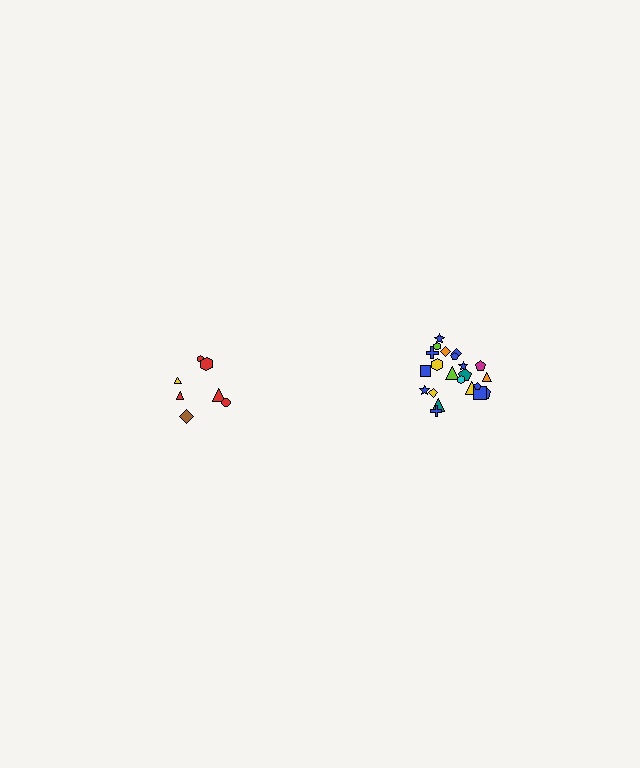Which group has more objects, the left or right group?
The right group.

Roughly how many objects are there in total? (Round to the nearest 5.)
Roughly 30 objects in total.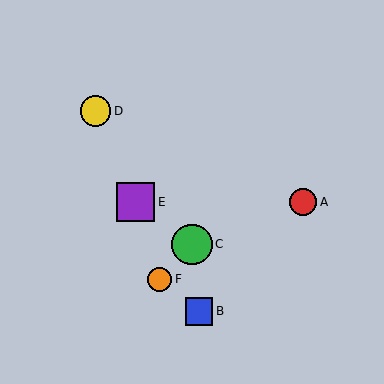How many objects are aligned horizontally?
2 objects (A, E) are aligned horizontally.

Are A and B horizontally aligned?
No, A is at y≈202 and B is at y≈311.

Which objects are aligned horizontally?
Objects A, E are aligned horizontally.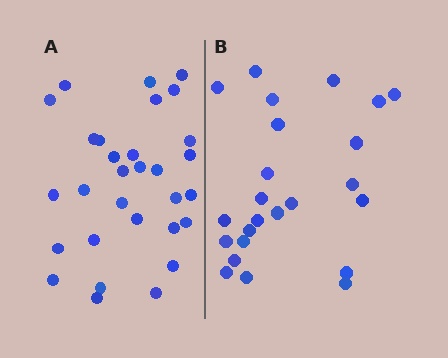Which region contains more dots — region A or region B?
Region A (the left region) has more dots.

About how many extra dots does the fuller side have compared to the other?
Region A has about 6 more dots than region B.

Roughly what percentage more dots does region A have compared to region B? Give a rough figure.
About 25% more.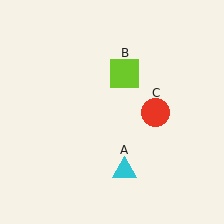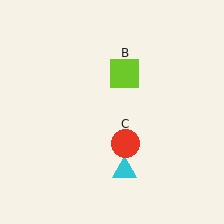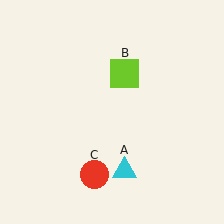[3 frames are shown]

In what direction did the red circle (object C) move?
The red circle (object C) moved down and to the left.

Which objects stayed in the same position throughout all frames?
Cyan triangle (object A) and lime square (object B) remained stationary.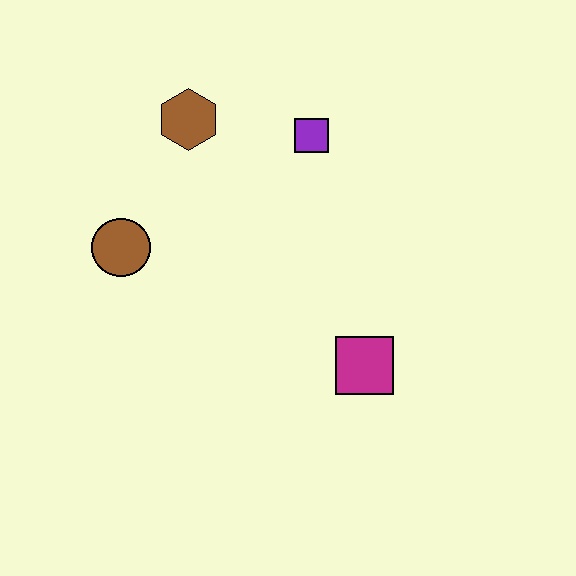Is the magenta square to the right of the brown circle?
Yes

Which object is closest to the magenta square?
The purple square is closest to the magenta square.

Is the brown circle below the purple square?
Yes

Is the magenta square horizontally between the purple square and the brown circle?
No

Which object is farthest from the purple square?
The magenta square is farthest from the purple square.